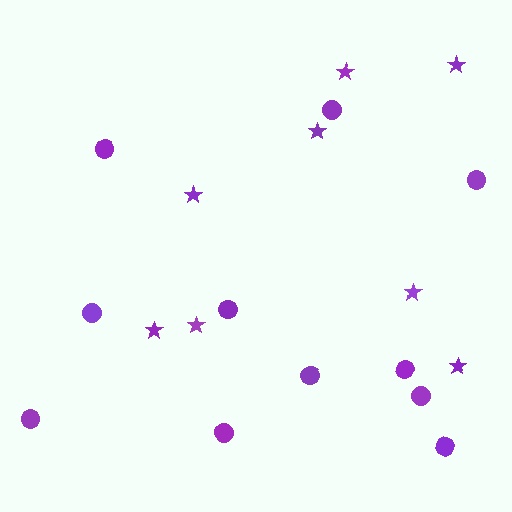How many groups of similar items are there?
There are 2 groups: one group of stars (8) and one group of circles (11).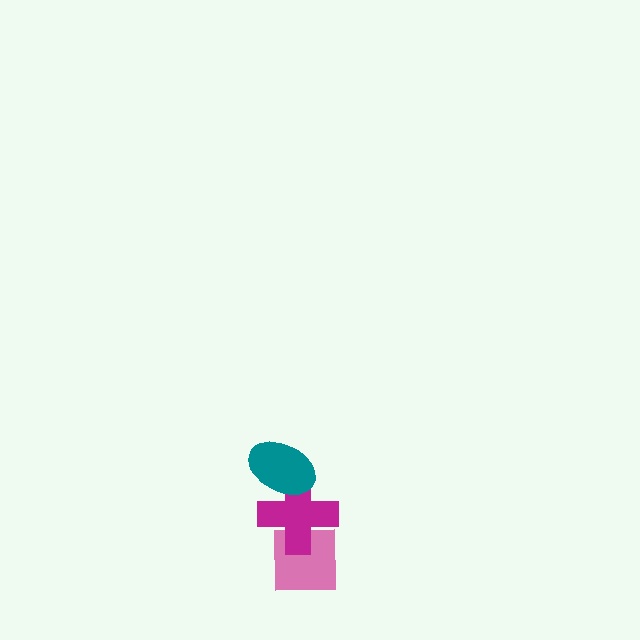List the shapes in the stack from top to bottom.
From top to bottom: the teal ellipse, the magenta cross, the pink square.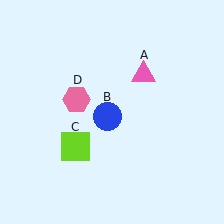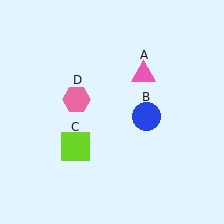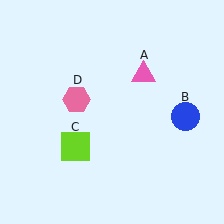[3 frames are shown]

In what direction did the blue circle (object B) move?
The blue circle (object B) moved right.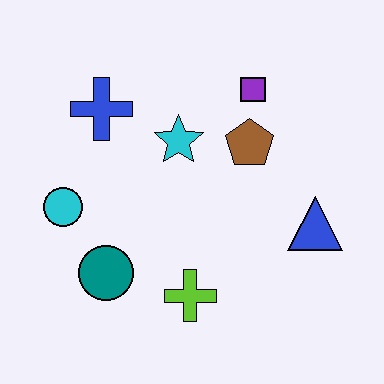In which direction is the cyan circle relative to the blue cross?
The cyan circle is below the blue cross.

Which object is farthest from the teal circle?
The purple square is farthest from the teal circle.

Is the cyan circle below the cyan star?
Yes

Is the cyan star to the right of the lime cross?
No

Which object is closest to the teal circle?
The cyan circle is closest to the teal circle.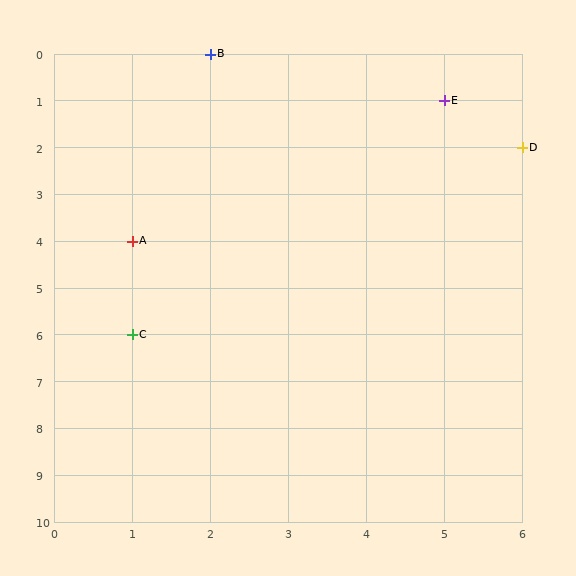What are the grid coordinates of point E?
Point E is at grid coordinates (5, 1).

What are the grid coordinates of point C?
Point C is at grid coordinates (1, 6).